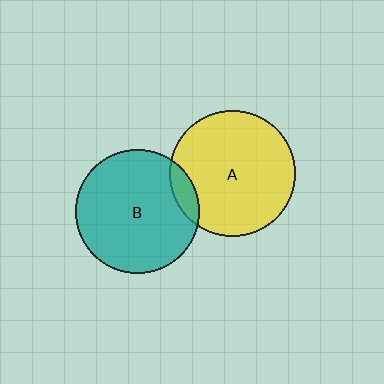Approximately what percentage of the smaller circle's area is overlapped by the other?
Approximately 10%.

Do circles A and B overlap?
Yes.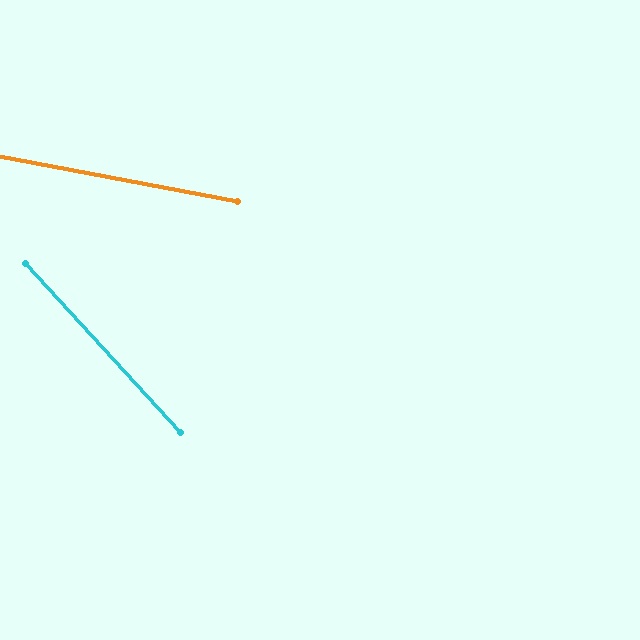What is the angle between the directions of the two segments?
Approximately 37 degrees.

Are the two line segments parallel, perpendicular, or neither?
Neither parallel nor perpendicular — they differ by about 37°.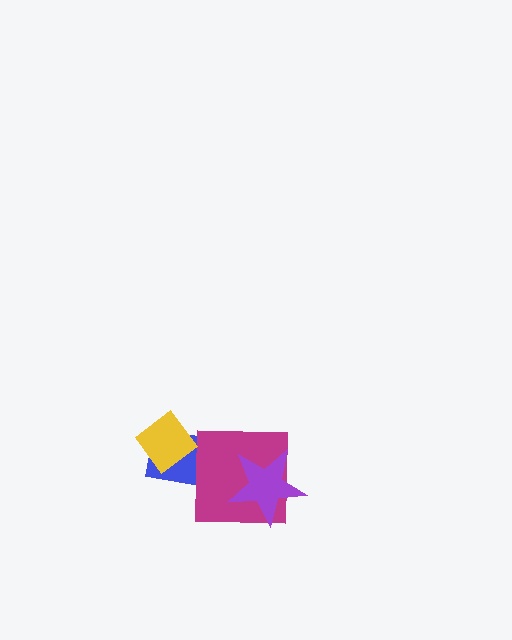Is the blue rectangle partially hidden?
Yes, it is partially covered by another shape.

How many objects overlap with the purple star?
1 object overlaps with the purple star.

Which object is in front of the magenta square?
The purple star is in front of the magenta square.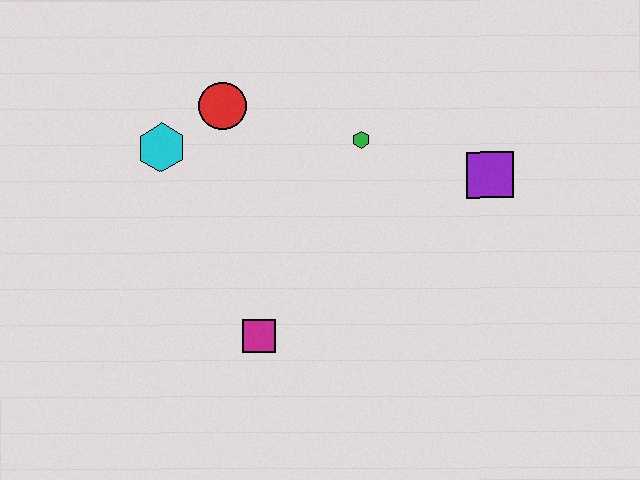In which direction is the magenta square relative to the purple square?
The magenta square is to the left of the purple square.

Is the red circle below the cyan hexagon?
No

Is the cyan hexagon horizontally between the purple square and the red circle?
No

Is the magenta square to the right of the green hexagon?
No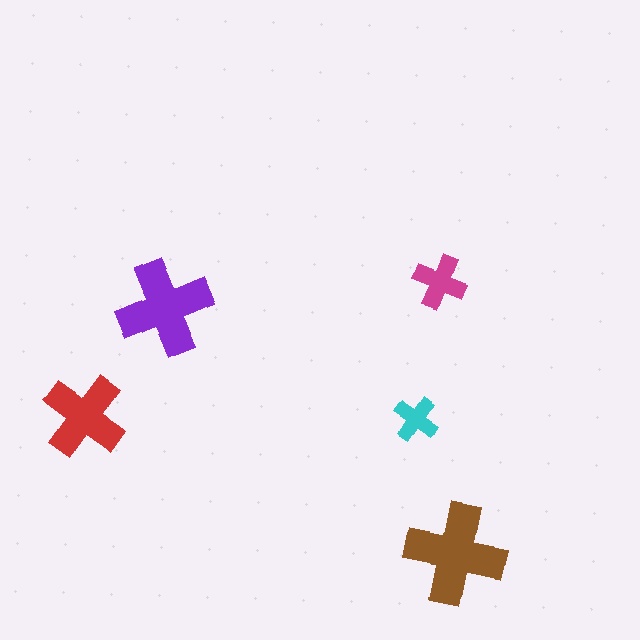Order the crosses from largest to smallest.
the brown one, the purple one, the red one, the magenta one, the cyan one.